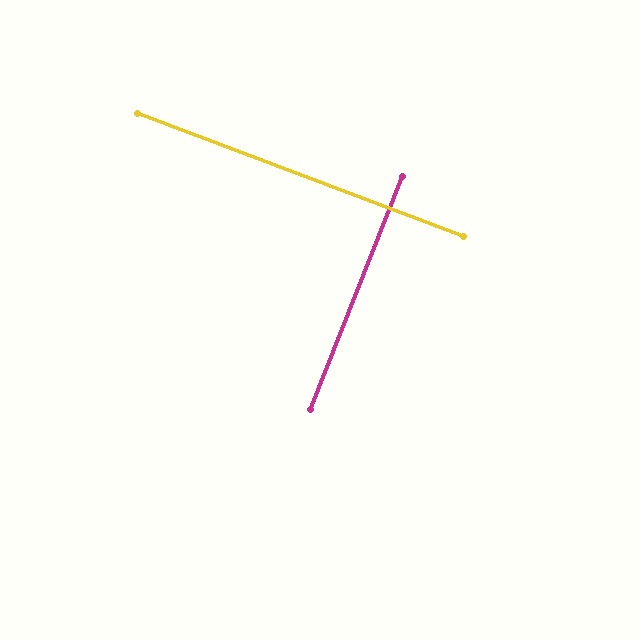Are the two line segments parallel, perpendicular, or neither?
Perpendicular — they meet at approximately 89°.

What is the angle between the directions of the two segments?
Approximately 89 degrees.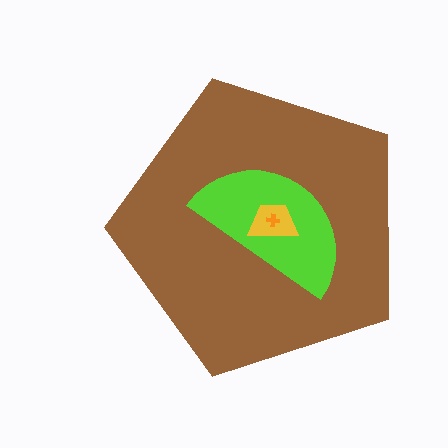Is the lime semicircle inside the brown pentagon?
Yes.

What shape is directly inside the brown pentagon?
The lime semicircle.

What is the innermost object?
The orange cross.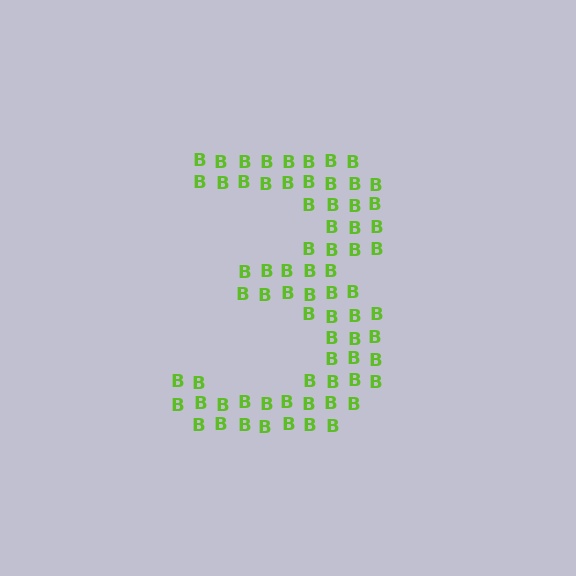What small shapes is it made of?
It is made of small letter B's.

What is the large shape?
The large shape is the digit 3.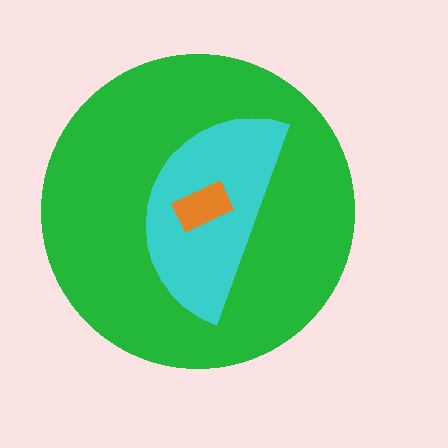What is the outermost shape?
The green circle.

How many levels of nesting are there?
3.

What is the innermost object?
The orange rectangle.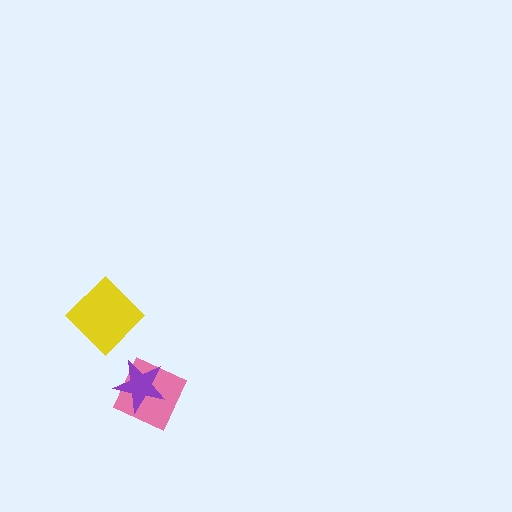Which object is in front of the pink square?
The purple star is in front of the pink square.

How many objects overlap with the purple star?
1 object overlaps with the purple star.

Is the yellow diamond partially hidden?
No, no other shape covers it.